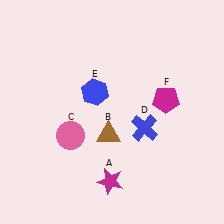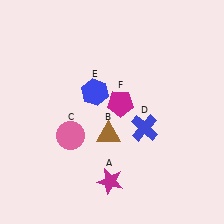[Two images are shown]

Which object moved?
The magenta pentagon (F) moved left.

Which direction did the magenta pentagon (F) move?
The magenta pentagon (F) moved left.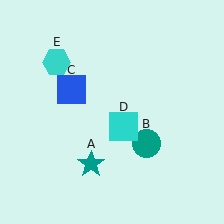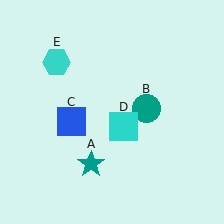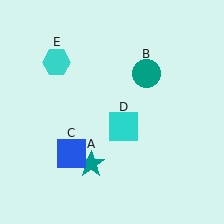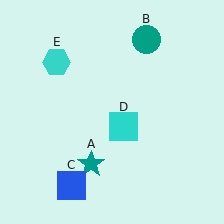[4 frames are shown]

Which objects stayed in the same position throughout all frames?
Teal star (object A) and cyan square (object D) and cyan hexagon (object E) remained stationary.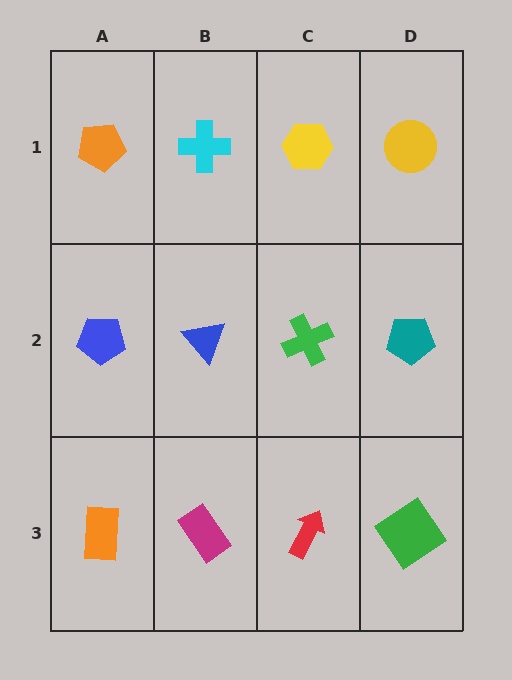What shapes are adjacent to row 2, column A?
An orange pentagon (row 1, column A), an orange rectangle (row 3, column A), a blue triangle (row 2, column B).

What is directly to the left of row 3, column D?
A red arrow.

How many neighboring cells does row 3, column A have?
2.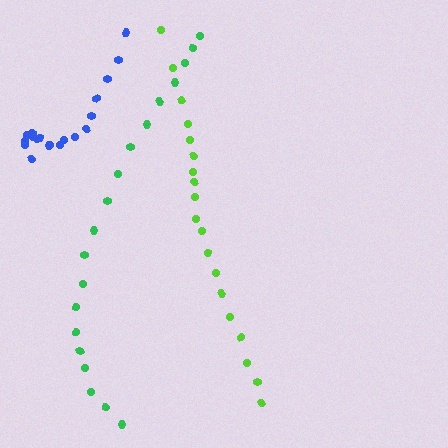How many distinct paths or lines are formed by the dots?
There are 3 distinct paths.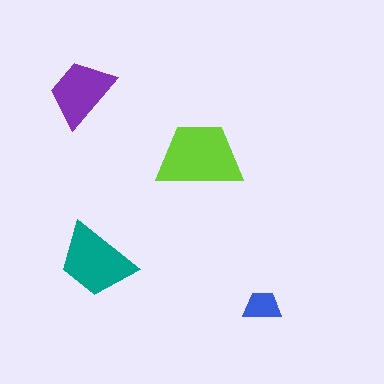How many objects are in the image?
There are 4 objects in the image.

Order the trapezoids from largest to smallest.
the lime one, the teal one, the purple one, the blue one.